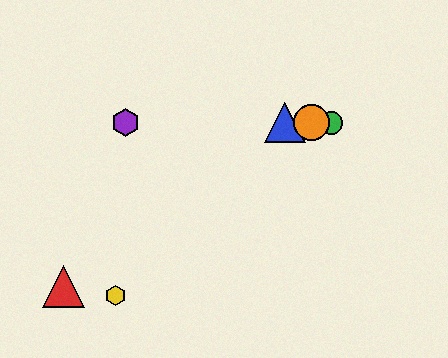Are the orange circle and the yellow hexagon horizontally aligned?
No, the orange circle is at y≈123 and the yellow hexagon is at y≈296.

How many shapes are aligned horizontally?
4 shapes (the blue triangle, the green circle, the purple hexagon, the orange circle) are aligned horizontally.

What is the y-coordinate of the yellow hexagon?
The yellow hexagon is at y≈296.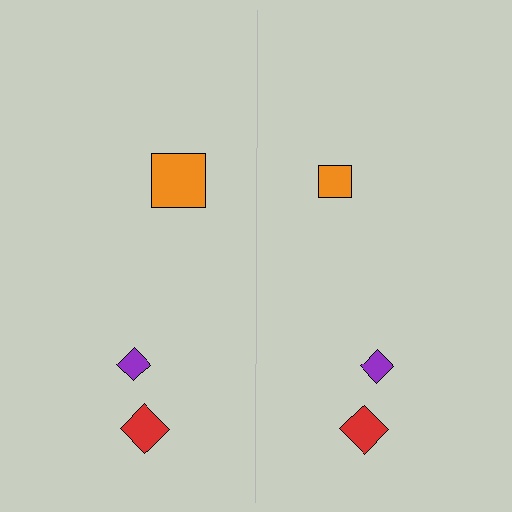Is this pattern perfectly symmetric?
No, the pattern is not perfectly symmetric. The orange square on the right side has a different size than its mirror counterpart.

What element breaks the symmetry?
The orange square on the right side has a different size than its mirror counterpart.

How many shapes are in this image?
There are 6 shapes in this image.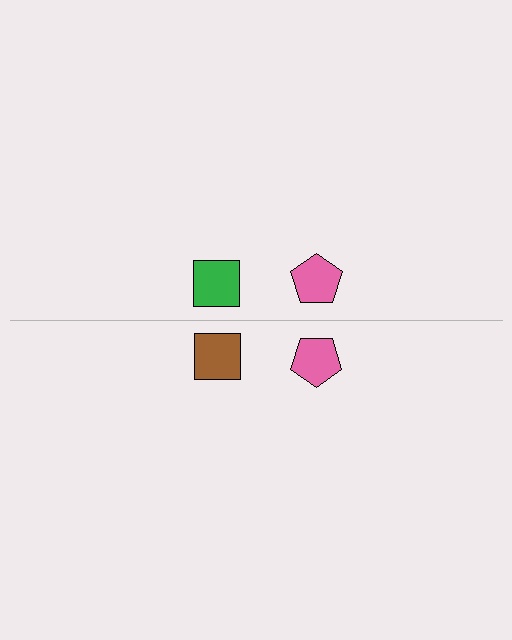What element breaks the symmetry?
The brown square on the bottom side breaks the symmetry — its mirror counterpart is green.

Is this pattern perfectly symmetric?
No, the pattern is not perfectly symmetric. The brown square on the bottom side breaks the symmetry — its mirror counterpart is green.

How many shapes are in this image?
There are 4 shapes in this image.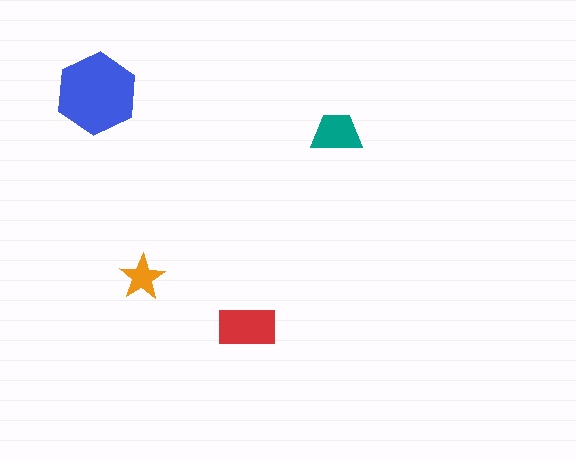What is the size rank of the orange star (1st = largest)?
4th.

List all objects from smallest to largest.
The orange star, the teal trapezoid, the red rectangle, the blue hexagon.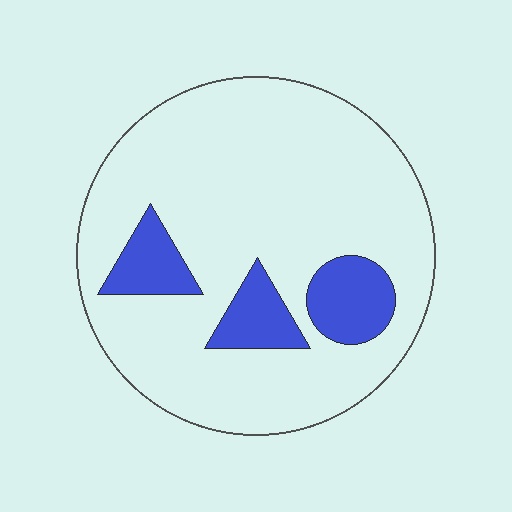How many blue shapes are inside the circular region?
3.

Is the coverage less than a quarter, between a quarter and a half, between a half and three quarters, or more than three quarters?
Less than a quarter.